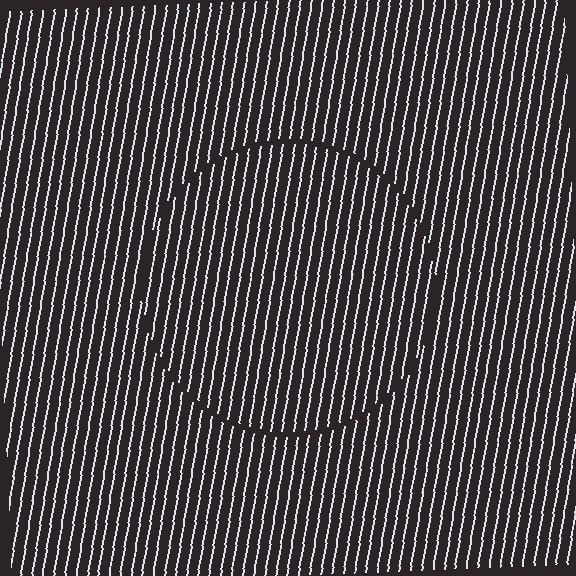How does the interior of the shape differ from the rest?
The interior of the shape contains the same grating, shifted by half a period — the contour is defined by the phase discontinuity where line-ends from the inner and outer gratings abut.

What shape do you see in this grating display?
An illusory circle. The interior of the shape contains the same grating, shifted by half a period — the contour is defined by the phase discontinuity where line-ends from the inner and outer gratings abut.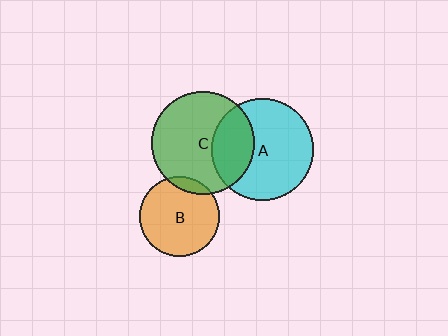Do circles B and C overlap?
Yes.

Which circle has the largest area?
Circle C (green).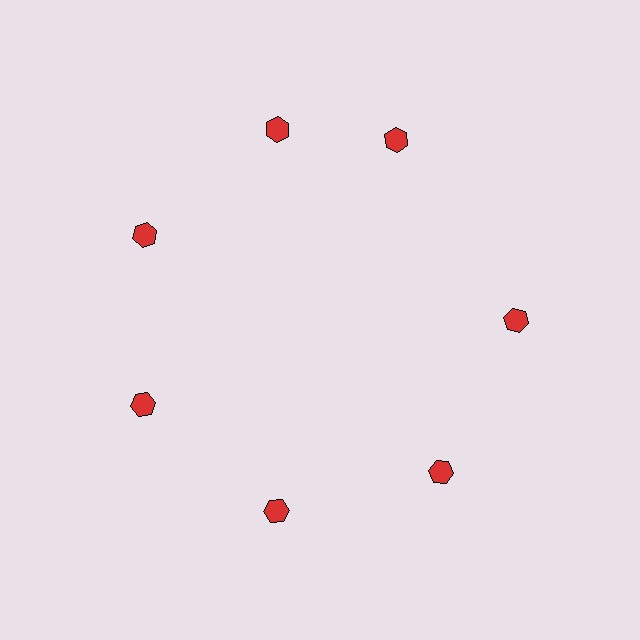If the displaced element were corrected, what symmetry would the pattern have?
It would have 7-fold rotational symmetry — the pattern would map onto itself every 51 degrees.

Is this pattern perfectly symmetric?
No. The 7 red hexagons are arranged in a ring, but one element near the 1 o'clock position is rotated out of alignment along the ring, breaking the 7-fold rotational symmetry.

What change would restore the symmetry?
The symmetry would be restored by rotating it back into even spacing with its neighbors so that all 7 hexagons sit at equal angles and equal distance from the center.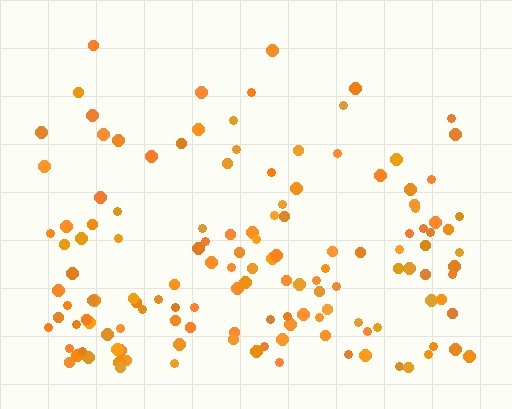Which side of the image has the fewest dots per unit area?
The top.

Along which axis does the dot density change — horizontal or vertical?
Vertical.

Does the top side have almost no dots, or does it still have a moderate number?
Still a moderate number, just noticeably fewer than the bottom.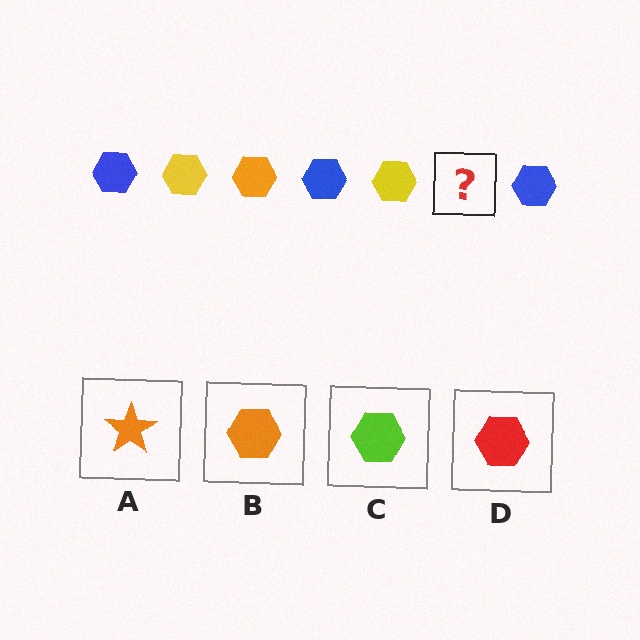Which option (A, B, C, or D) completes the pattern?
B.